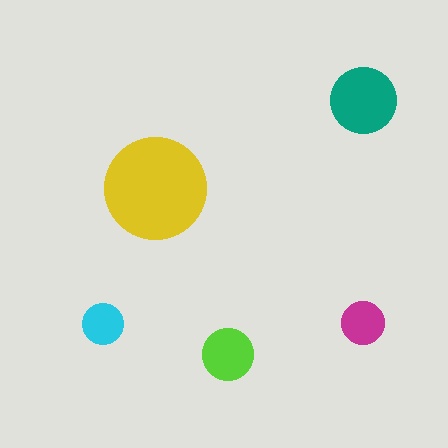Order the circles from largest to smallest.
the yellow one, the teal one, the lime one, the magenta one, the cyan one.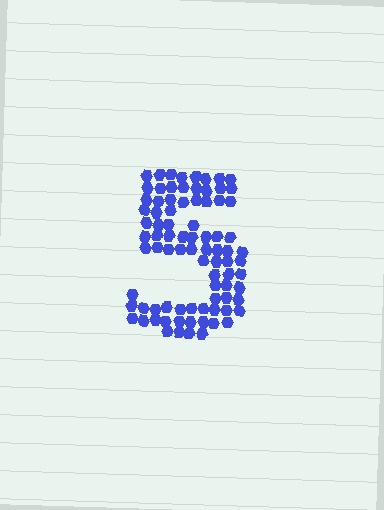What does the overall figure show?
The overall figure shows the digit 5.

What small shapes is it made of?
It is made of small hexagons.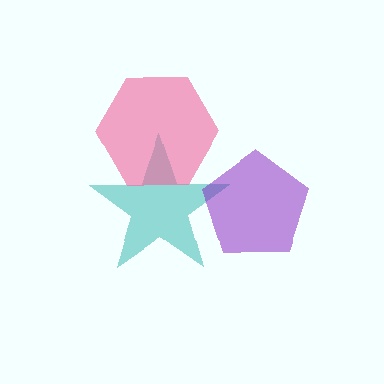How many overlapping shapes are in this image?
There are 3 overlapping shapes in the image.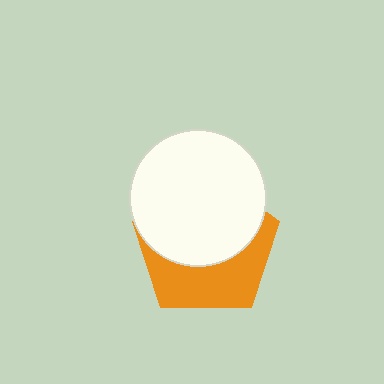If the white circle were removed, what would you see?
You would see the complete orange pentagon.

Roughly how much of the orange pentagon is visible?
A small part of it is visible (roughly 43%).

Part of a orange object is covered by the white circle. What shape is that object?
It is a pentagon.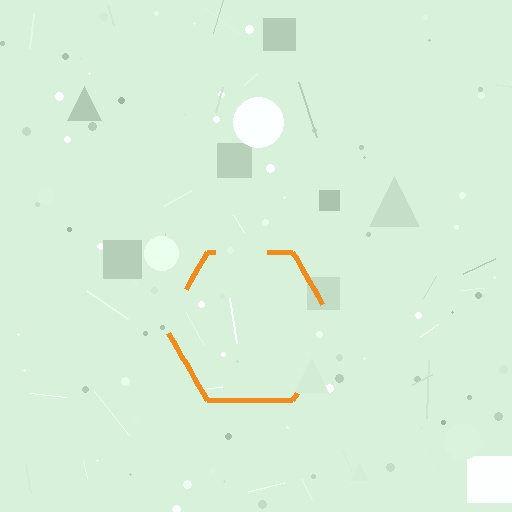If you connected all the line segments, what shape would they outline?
They would outline a hexagon.